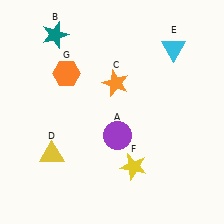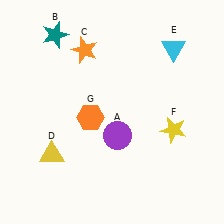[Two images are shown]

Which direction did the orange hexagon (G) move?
The orange hexagon (G) moved down.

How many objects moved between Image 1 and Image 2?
3 objects moved between the two images.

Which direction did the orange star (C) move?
The orange star (C) moved up.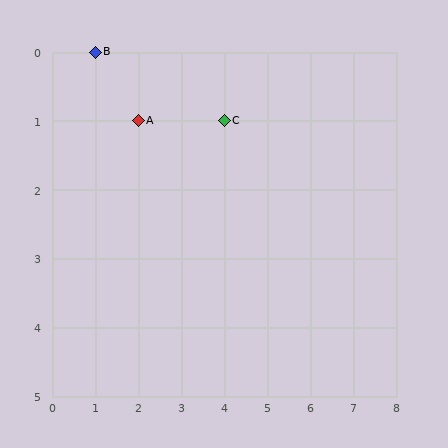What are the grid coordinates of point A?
Point A is at grid coordinates (2, 1).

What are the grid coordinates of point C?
Point C is at grid coordinates (4, 1).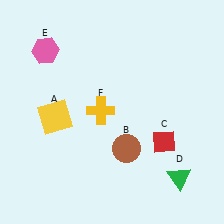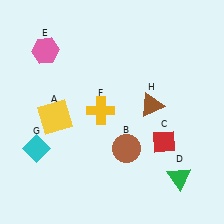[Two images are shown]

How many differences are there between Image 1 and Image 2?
There are 2 differences between the two images.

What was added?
A cyan diamond (G), a brown triangle (H) were added in Image 2.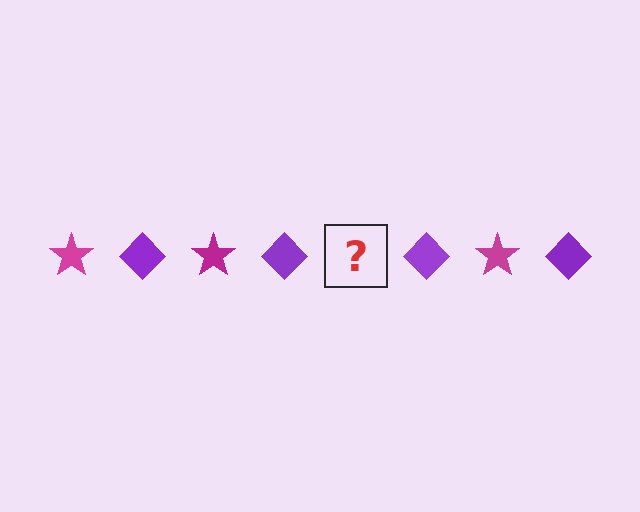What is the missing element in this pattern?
The missing element is a magenta star.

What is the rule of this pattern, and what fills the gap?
The rule is that the pattern alternates between magenta star and purple diamond. The gap should be filled with a magenta star.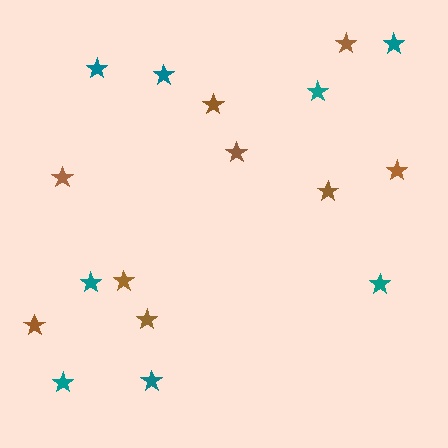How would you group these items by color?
There are 2 groups: one group of teal stars (8) and one group of brown stars (9).